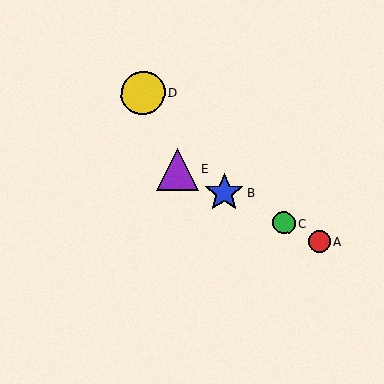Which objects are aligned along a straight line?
Objects A, B, C, E are aligned along a straight line.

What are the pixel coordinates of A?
Object A is at (319, 241).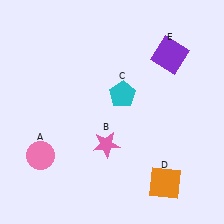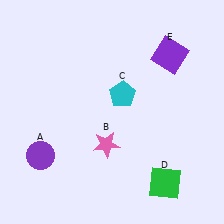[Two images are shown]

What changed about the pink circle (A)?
In Image 1, A is pink. In Image 2, it changed to purple.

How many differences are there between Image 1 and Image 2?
There are 2 differences between the two images.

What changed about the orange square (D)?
In Image 1, D is orange. In Image 2, it changed to green.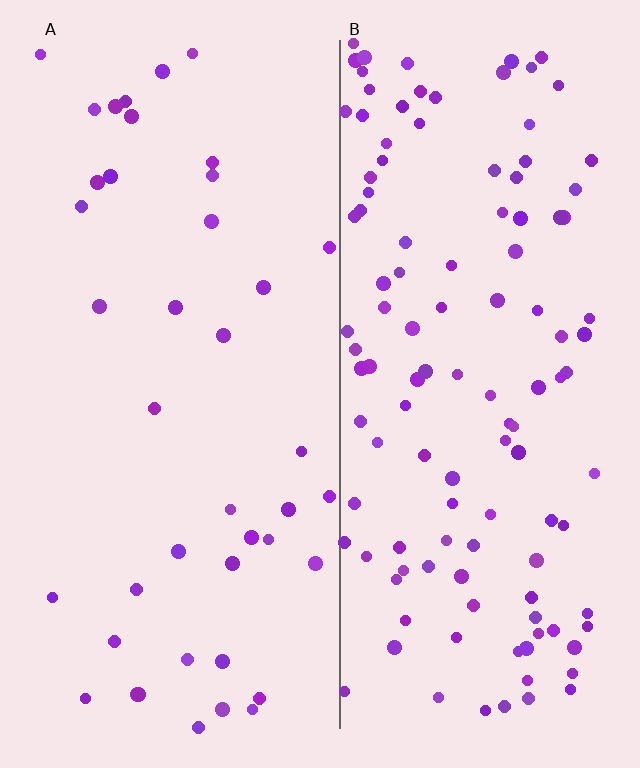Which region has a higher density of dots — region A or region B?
B (the right).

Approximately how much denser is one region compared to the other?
Approximately 3.0× — region B over region A.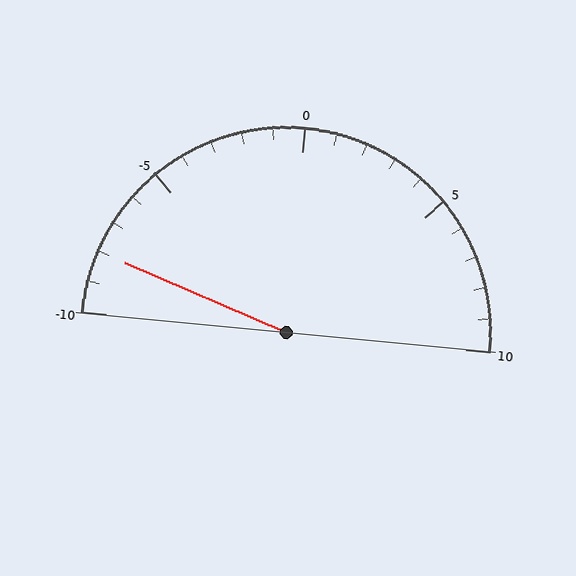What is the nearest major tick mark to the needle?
The nearest major tick mark is -10.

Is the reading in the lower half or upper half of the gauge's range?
The reading is in the lower half of the range (-10 to 10).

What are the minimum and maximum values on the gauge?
The gauge ranges from -10 to 10.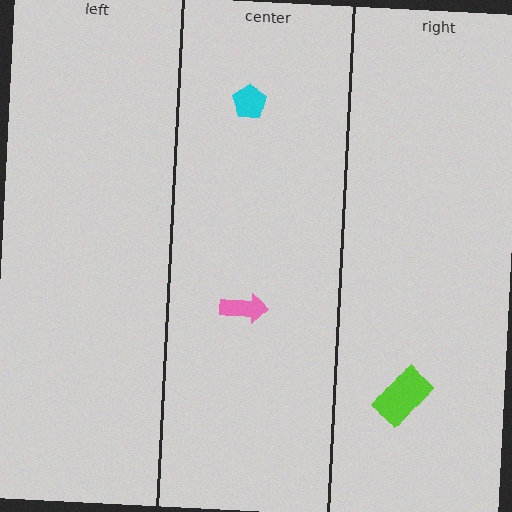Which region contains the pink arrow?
The center region.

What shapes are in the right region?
The lime rectangle.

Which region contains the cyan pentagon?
The center region.